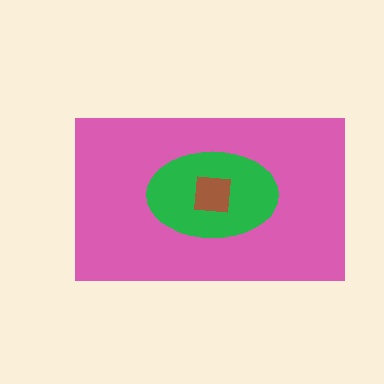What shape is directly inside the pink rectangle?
The green ellipse.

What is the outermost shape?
The pink rectangle.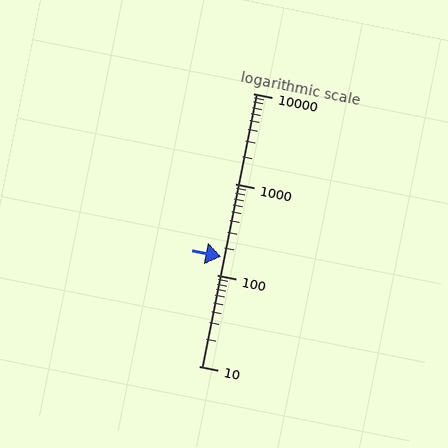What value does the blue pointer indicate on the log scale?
The pointer indicates approximately 160.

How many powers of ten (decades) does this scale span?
The scale spans 3 decades, from 10 to 10000.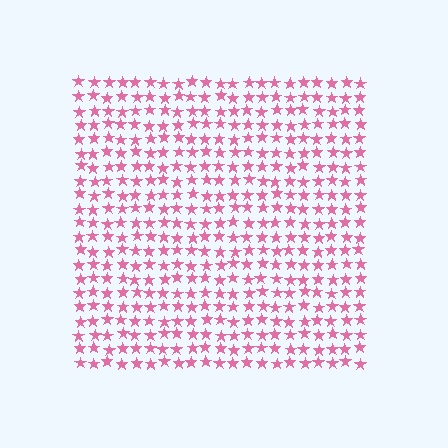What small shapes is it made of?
It is made of small stars.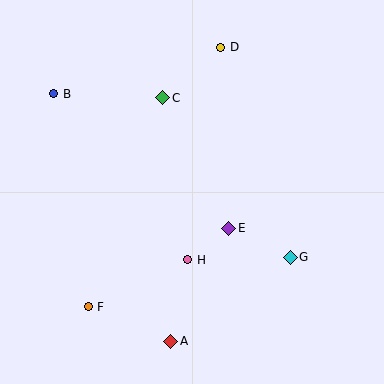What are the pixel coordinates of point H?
Point H is at (188, 260).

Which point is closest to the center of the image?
Point E at (229, 228) is closest to the center.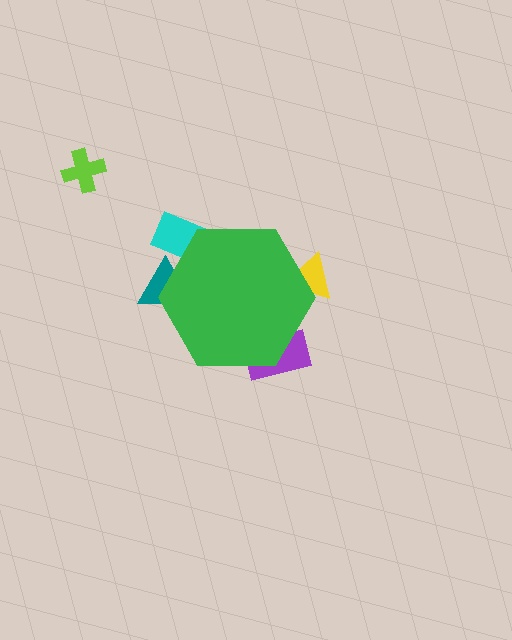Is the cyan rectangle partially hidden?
Yes, the cyan rectangle is partially hidden behind the green hexagon.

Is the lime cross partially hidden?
No, the lime cross is fully visible.